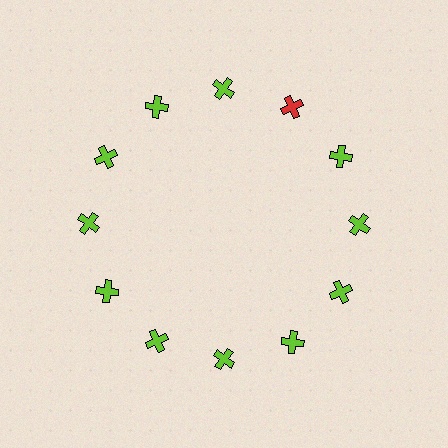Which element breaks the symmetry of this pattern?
The red cross at roughly the 1 o'clock position breaks the symmetry. All other shapes are lime crosses.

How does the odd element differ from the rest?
It has a different color: red instead of lime.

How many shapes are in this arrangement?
There are 12 shapes arranged in a ring pattern.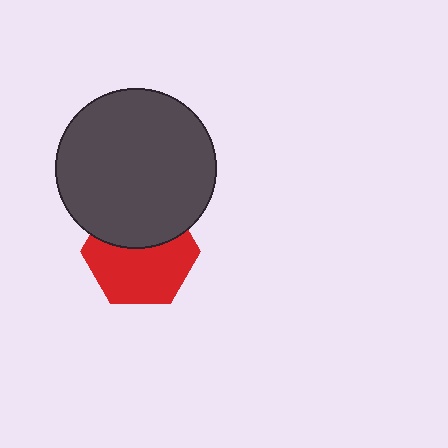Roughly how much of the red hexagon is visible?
About half of it is visible (roughly 60%).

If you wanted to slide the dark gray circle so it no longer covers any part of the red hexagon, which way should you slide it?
Slide it up — that is the most direct way to separate the two shapes.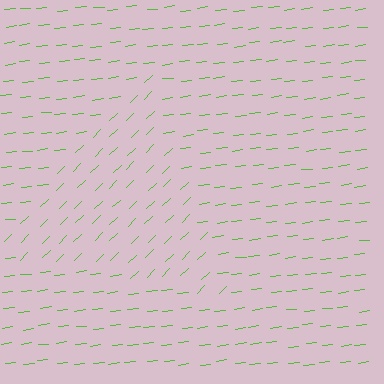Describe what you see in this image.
The image is filled with small lime line segments. A triangle region in the image has lines oriented differently from the surrounding lines, creating a visible texture boundary.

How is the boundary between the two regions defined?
The boundary is defined purely by a change in line orientation (approximately 37 degrees difference). All lines are the same color and thickness.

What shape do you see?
I see a triangle.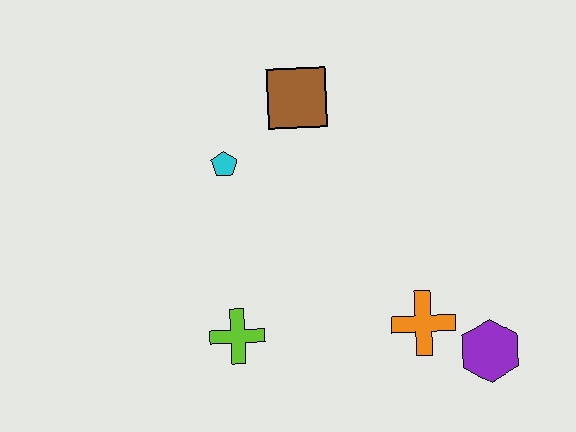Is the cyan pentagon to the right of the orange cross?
No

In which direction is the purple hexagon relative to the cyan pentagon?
The purple hexagon is to the right of the cyan pentagon.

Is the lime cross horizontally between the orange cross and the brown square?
No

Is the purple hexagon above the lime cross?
No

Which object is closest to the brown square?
The cyan pentagon is closest to the brown square.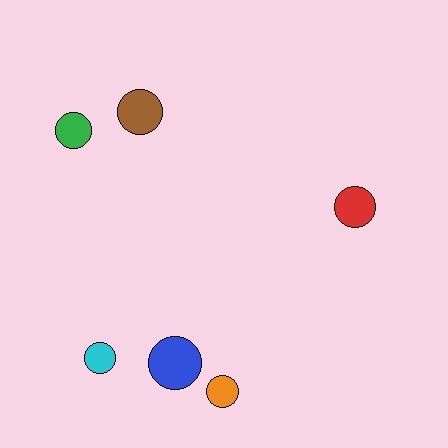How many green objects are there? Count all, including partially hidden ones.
There is 1 green object.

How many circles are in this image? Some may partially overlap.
There are 6 circles.